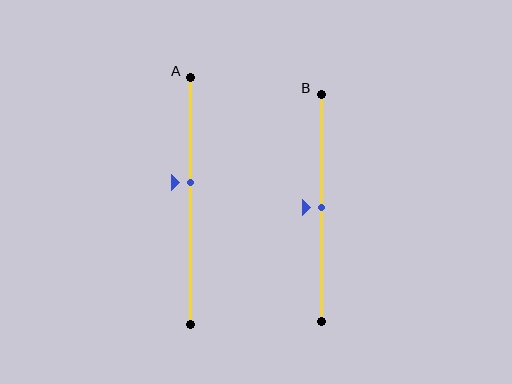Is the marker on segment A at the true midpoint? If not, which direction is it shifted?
No, the marker on segment A is shifted upward by about 7% of the segment length.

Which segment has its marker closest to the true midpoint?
Segment B has its marker closest to the true midpoint.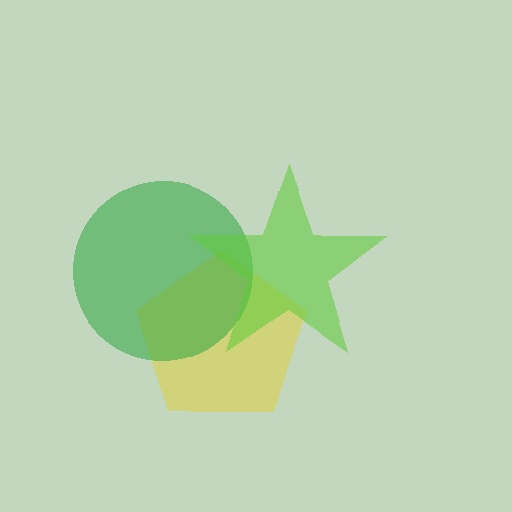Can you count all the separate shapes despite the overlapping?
Yes, there are 3 separate shapes.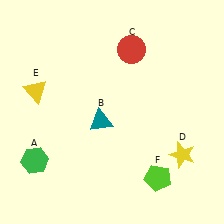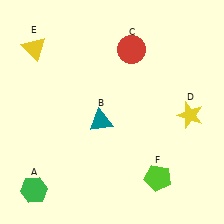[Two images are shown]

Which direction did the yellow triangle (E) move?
The yellow triangle (E) moved up.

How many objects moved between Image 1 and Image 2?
3 objects moved between the two images.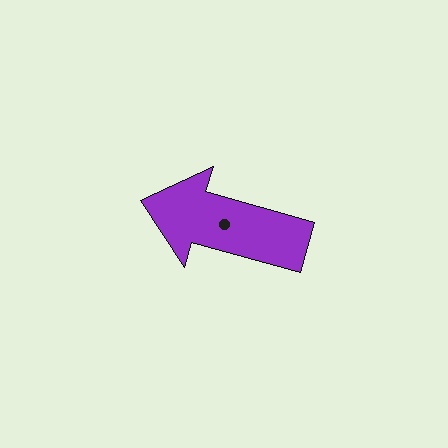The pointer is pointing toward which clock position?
Roughly 10 o'clock.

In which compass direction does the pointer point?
West.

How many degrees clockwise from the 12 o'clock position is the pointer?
Approximately 286 degrees.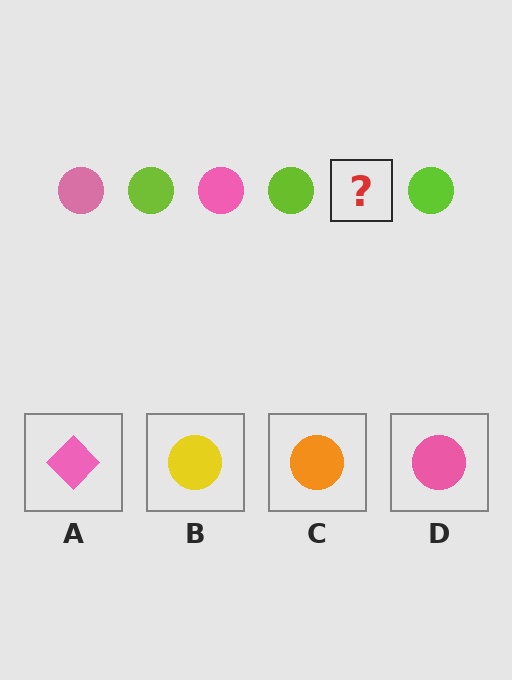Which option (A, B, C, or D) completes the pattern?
D.